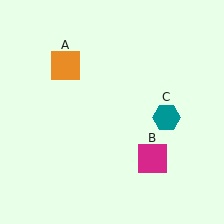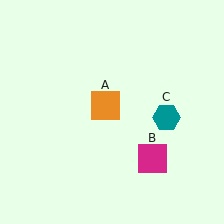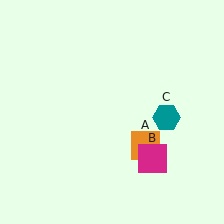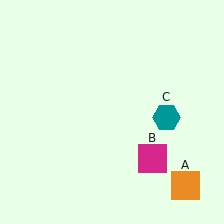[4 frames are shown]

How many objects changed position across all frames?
1 object changed position: orange square (object A).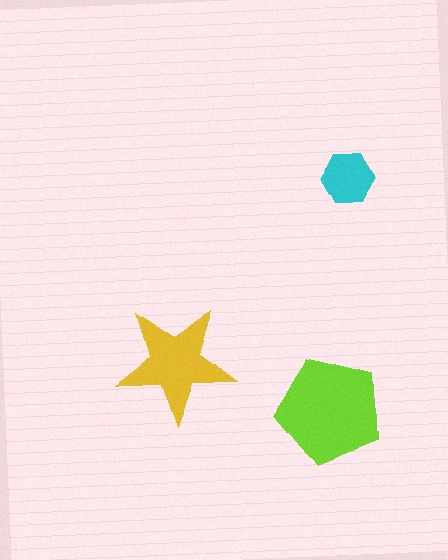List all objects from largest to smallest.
The lime pentagon, the yellow star, the cyan hexagon.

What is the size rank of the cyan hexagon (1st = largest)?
3rd.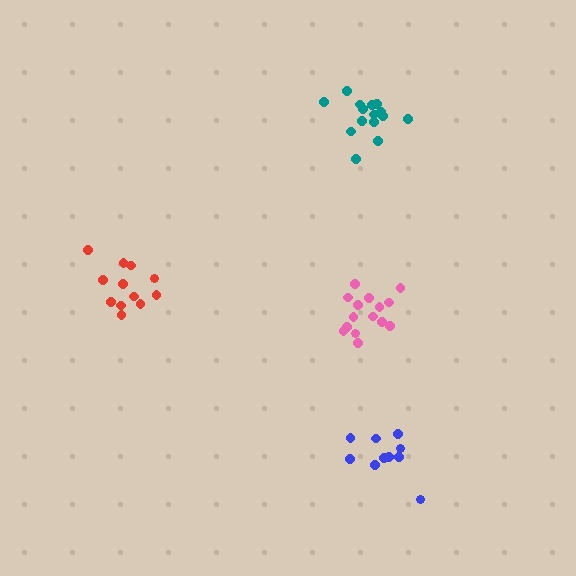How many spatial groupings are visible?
There are 4 spatial groupings.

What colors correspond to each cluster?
The clusters are colored: red, pink, teal, blue.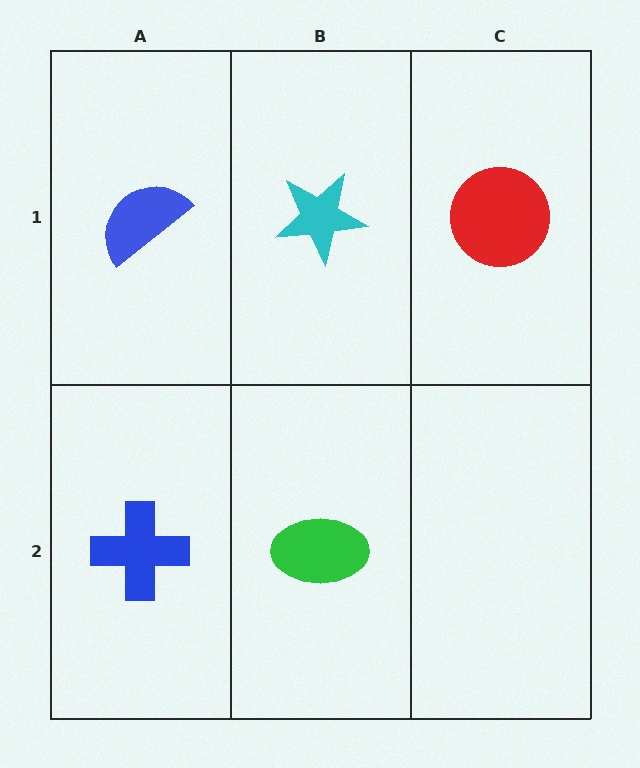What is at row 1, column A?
A blue semicircle.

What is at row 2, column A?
A blue cross.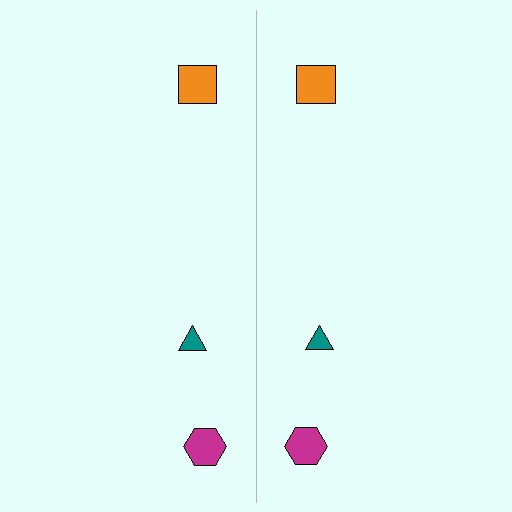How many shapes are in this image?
There are 6 shapes in this image.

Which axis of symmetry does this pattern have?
The pattern has a vertical axis of symmetry running through the center of the image.